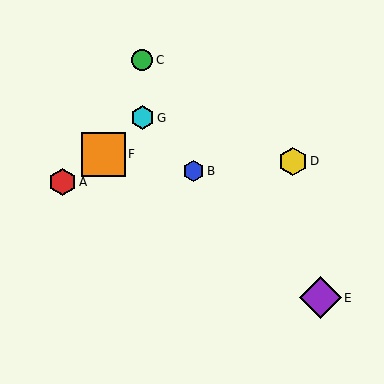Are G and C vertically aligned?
Yes, both are at x≈142.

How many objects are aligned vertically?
2 objects (C, G) are aligned vertically.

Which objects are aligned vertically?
Objects C, G are aligned vertically.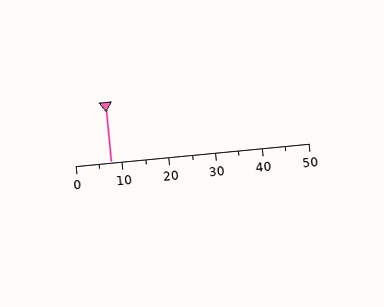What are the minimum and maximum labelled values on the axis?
The axis runs from 0 to 50.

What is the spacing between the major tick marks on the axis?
The major ticks are spaced 10 apart.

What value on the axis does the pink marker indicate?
The marker indicates approximately 7.5.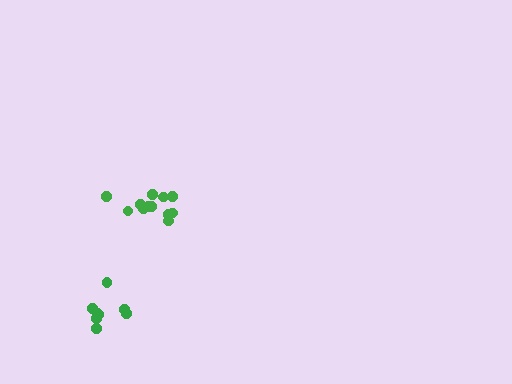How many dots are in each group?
Group 1: 12 dots, Group 2: 8 dots (20 total).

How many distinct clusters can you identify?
There are 2 distinct clusters.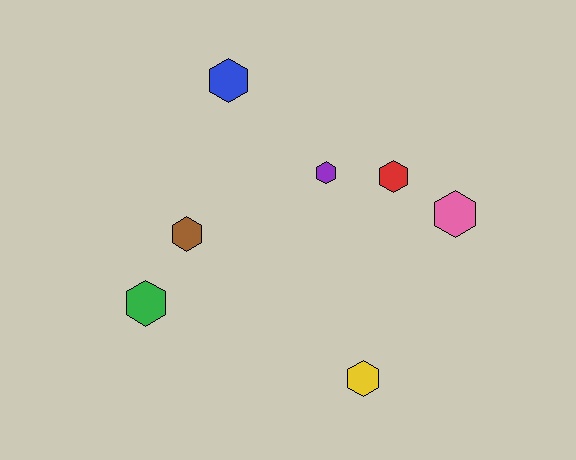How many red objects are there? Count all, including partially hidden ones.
There is 1 red object.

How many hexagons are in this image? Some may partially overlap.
There are 7 hexagons.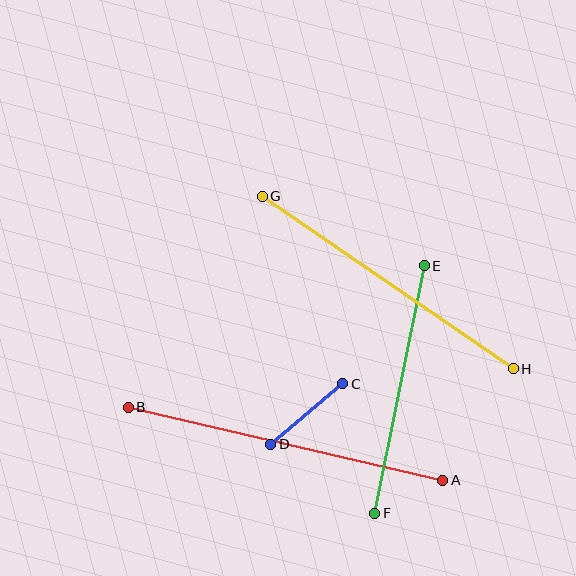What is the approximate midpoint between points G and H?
The midpoint is at approximately (388, 283) pixels.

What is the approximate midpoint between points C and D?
The midpoint is at approximately (307, 414) pixels.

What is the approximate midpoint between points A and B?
The midpoint is at approximately (285, 444) pixels.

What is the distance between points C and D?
The distance is approximately 94 pixels.